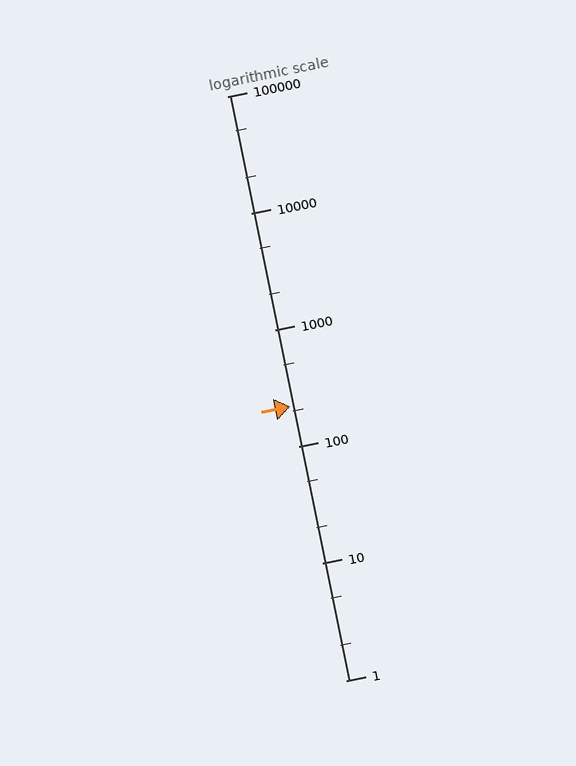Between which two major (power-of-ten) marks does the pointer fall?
The pointer is between 100 and 1000.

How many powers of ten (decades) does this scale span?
The scale spans 5 decades, from 1 to 100000.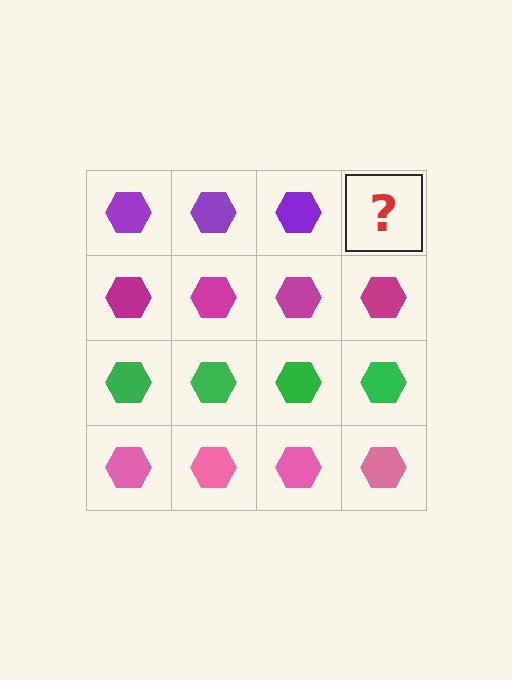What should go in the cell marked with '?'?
The missing cell should contain a purple hexagon.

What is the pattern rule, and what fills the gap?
The rule is that each row has a consistent color. The gap should be filled with a purple hexagon.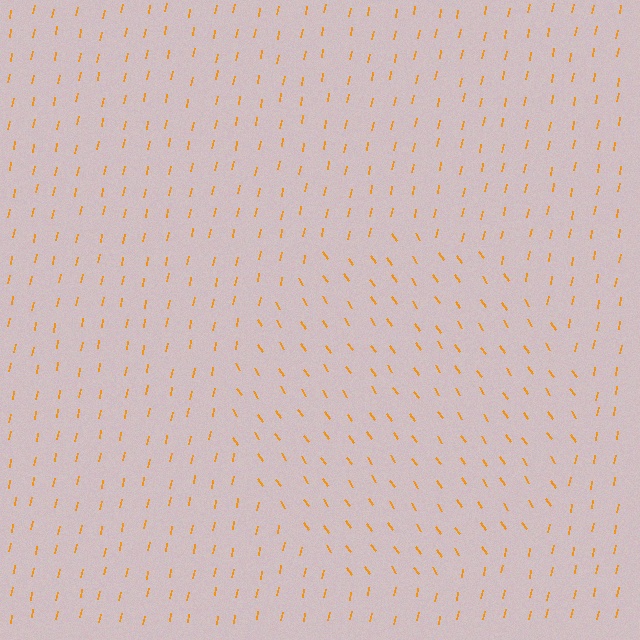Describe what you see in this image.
The image is filled with small orange line segments. A circle region in the image has lines oriented differently from the surrounding lines, creating a visible texture boundary.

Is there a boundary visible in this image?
Yes, there is a texture boundary formed by a change in line orientation.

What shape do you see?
I see a circle.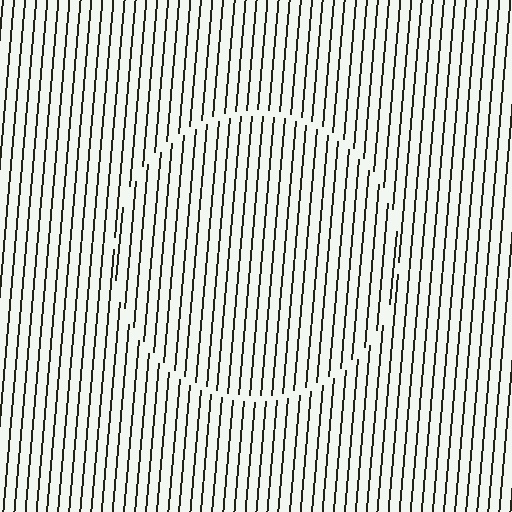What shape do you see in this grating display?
An illusory circle. The interior of the shape contains the same grating, shifted by half a period — the contour is defined by the phase discontinuity where line-ends from the inner and outer gratings abut.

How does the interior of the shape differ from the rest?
The interior of the shape contains the same grating, shifted by half a period — the contour is defined by the phase discontinuity where line-ends from the inner and outer gratings abut.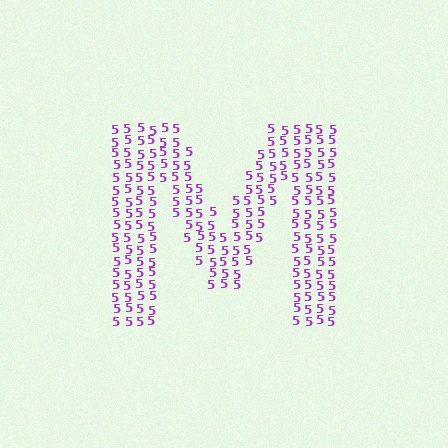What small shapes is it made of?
It is made of small digit 5's.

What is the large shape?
The large shape is the letter M.